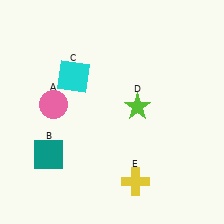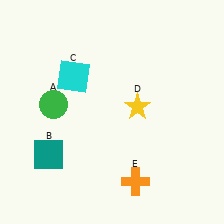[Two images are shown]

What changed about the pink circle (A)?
In Image 1, A is pink. In Image 2, it changed to green.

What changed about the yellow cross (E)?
In Image 1, E is yellow. In Image 2, it changed to orange.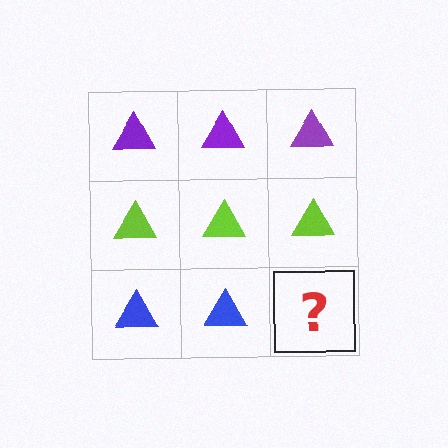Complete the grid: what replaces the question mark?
The question mark should be replaced with a blue triangle.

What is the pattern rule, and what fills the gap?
The rule is that each row has a consistent color. The gap should be filled with a blue triangle.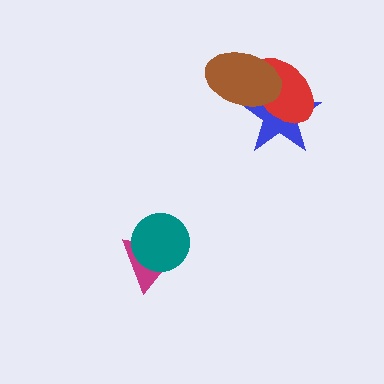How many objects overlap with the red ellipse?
2 objects overlap with the red ellipse.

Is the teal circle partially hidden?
No, no other shape covers it.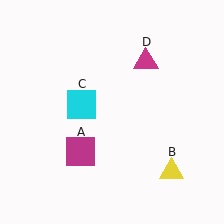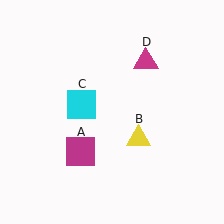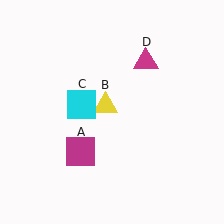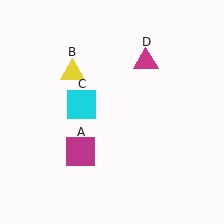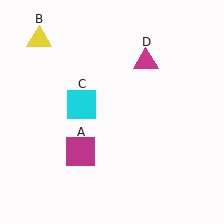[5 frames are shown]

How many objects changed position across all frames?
1 object changed position: yellow triangle (object B).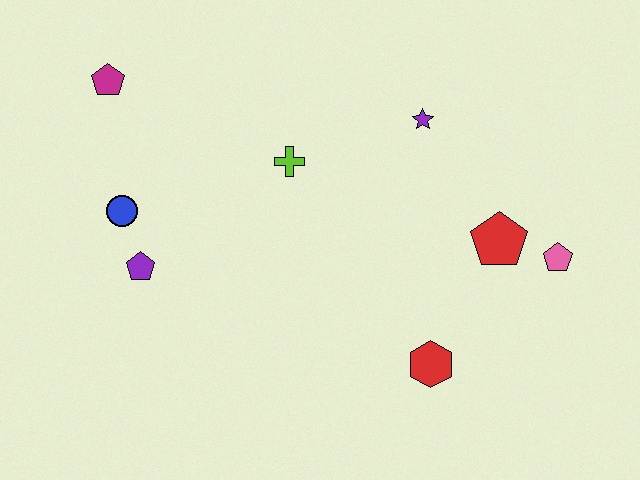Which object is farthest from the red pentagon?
The magenta pentagon is farthest from the red pentagon.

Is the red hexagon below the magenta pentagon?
Yes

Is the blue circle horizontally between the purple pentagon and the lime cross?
No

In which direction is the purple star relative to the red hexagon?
The purple star is above the red hexagon.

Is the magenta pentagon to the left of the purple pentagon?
Yes